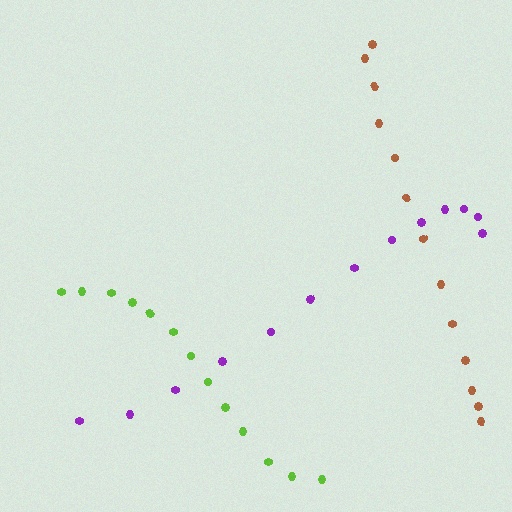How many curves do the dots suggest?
There are 3 distinct paths.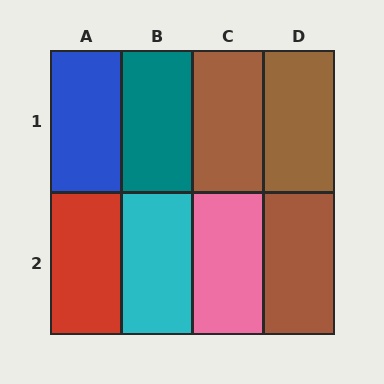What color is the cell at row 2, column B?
Cyan.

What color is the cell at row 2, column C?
Pink.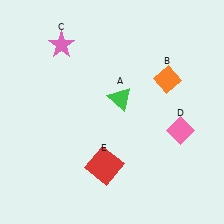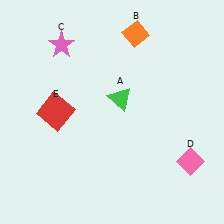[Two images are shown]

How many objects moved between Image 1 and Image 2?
3 objects moved between the two images.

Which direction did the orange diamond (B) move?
The orange diamond (B) moved up.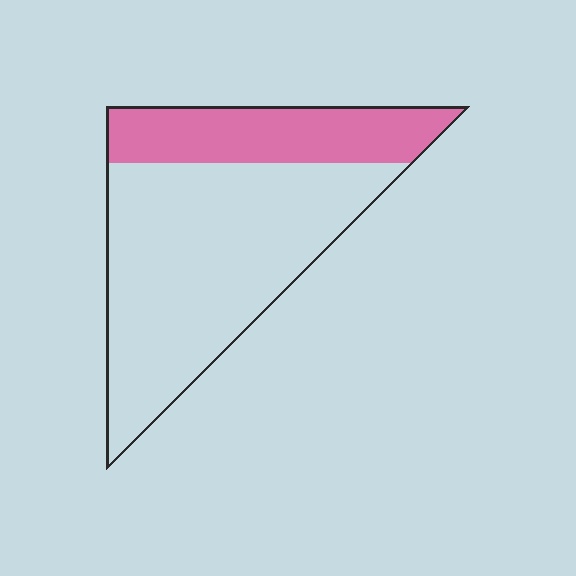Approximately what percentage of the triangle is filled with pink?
Approximately 30%.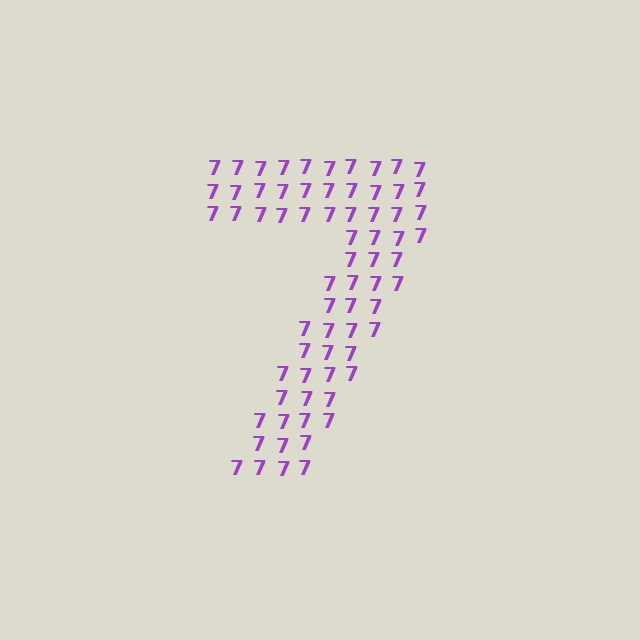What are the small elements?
The small elements are digit 7's.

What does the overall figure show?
The overall figure shows the digit 7.